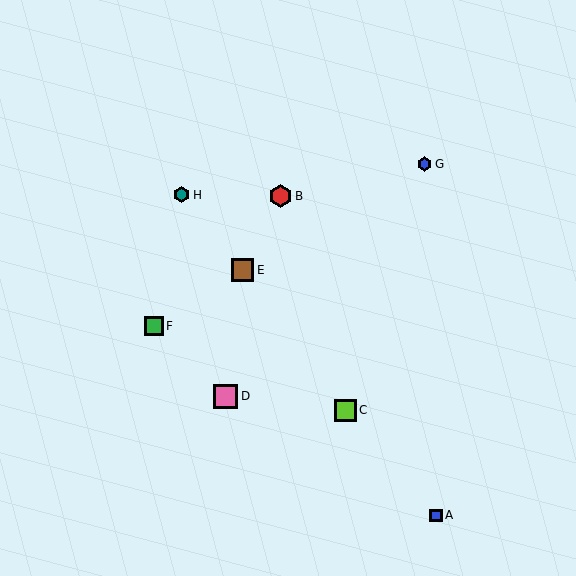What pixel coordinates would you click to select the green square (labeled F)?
Click at (154, 326) to select the green square F.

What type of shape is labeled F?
Shape F is a green square.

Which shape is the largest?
The pink square (labeled D) is the largest.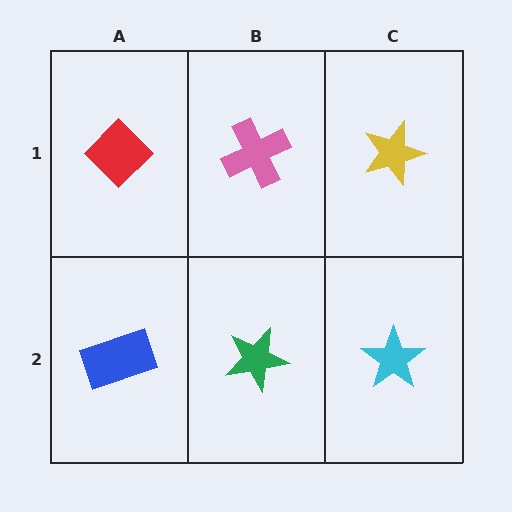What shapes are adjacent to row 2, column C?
A yellow star (row 1, column C), a green star (row 2, column B).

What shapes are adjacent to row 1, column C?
A cyan star (row 2, column C), a pink cross (row 1, column B).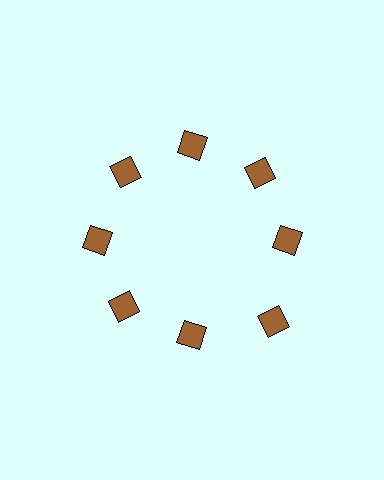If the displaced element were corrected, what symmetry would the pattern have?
It would have 8-fold rotational symmetry — the pattern would map onto itself every 45 degrees.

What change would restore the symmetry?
The symmetry would be restored by moving it inward, back onto the ring so that all 8 squares sit at equal angles and equal distance from the center.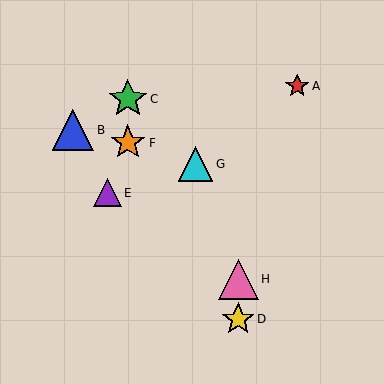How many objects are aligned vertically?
2 objects (D, H) are aligned vertically.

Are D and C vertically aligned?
No, D is at x≈238 and C is at x≈128.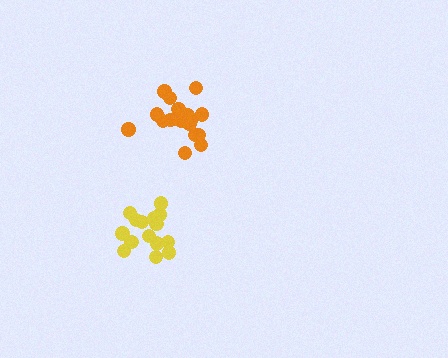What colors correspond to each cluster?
The clusters are colored: orange, yellow.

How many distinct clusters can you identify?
There are 2 distinct clusters.